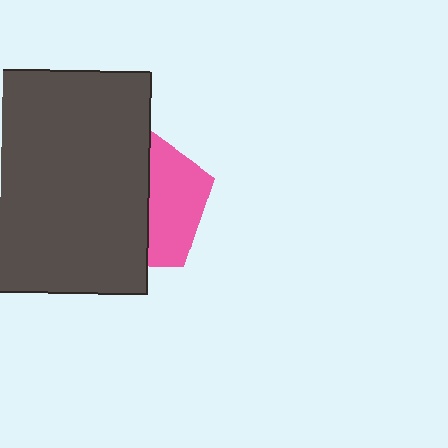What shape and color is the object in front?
The object in front is a dark gray rectangle.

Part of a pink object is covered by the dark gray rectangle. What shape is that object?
It is a pentagon.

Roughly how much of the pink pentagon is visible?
A small part of it is visible (roughly 39%).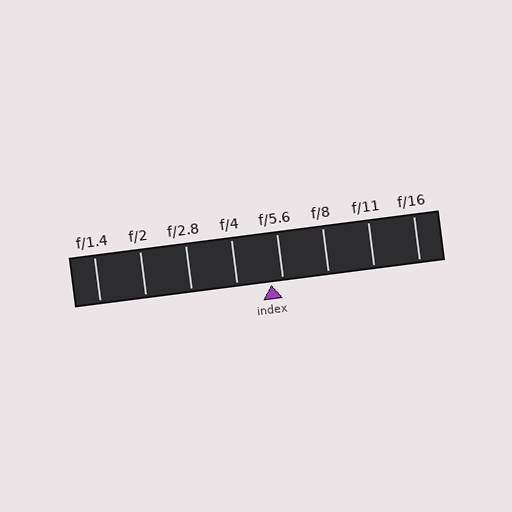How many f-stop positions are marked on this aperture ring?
There are 8 f-stop positions marked.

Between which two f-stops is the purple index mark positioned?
The index mark is between f/4 and f/5.6.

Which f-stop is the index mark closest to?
The index mark is closest to f/5.6.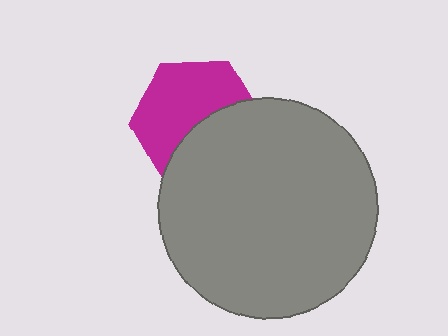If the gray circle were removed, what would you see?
You would see the complete magenta hexagon.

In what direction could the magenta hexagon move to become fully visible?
The magenta hexagon could move up. That would shift it out from behind the gray circle entirely.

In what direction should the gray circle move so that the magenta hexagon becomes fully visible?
The gray circle should move down. That is the shortest direction to clear the overlap and leave the magenta hexagon fully visible.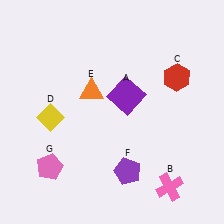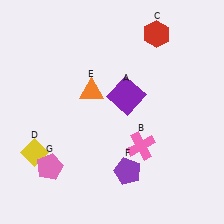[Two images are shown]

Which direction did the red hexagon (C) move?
The red hexagon (C) moved up.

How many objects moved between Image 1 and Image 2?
3 objects moved between the two images.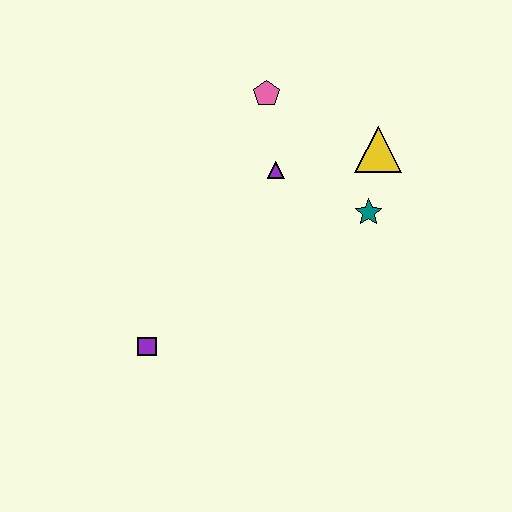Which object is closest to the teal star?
The yellow triangle is closest to the teal star.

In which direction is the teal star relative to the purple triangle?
The teal star is to the right of the purple triangle.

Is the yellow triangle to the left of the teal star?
No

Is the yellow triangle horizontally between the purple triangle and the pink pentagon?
No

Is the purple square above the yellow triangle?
No